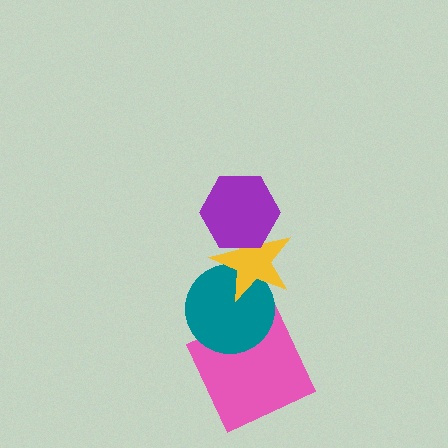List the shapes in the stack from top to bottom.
From top to bottom: the purple hexagon, the yellow star, the teal circle, the pink square.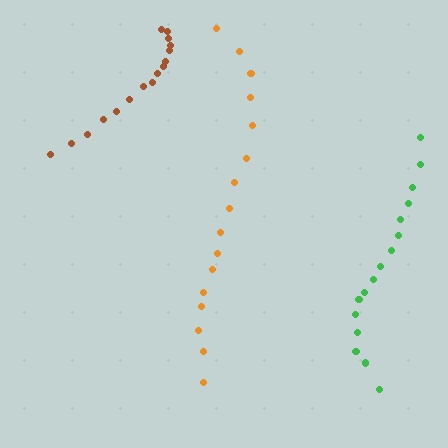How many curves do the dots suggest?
There are 3 distinct paths.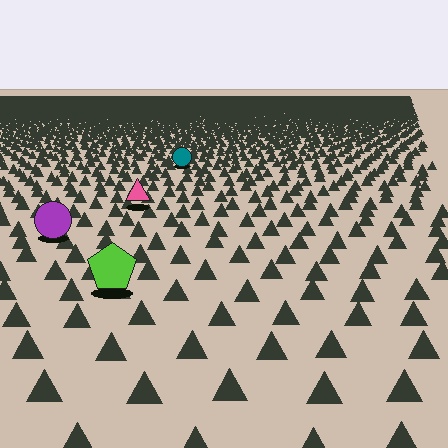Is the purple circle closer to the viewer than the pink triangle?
Yes. The purple circle is closer — you can tell from the texture gradient: the ground texture is coarser near it.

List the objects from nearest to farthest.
From nearest to farthest: the lime pentagon, the purple circle, the pink triangle, the teal circle.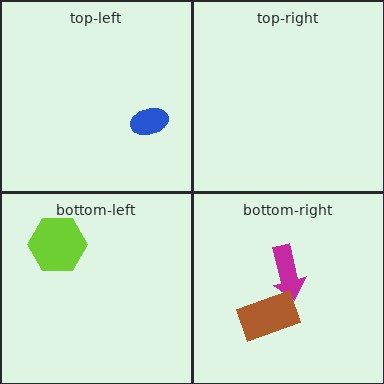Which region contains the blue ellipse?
The top-left region.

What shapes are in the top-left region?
The blue ellipse.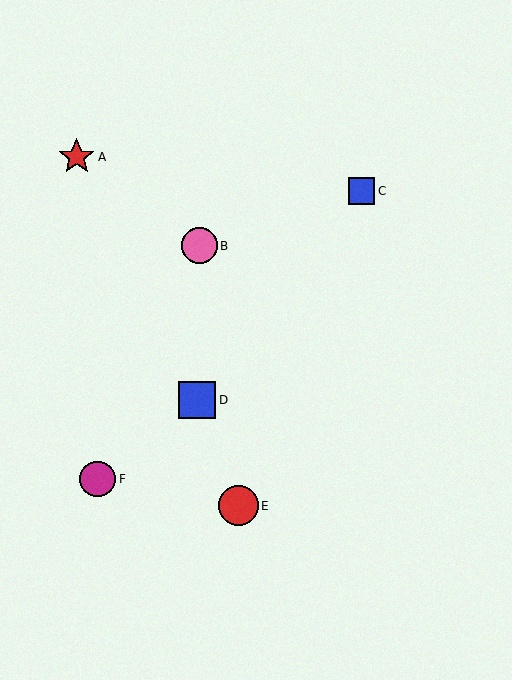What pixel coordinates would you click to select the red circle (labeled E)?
Click at (238, 506) to select the red circle E.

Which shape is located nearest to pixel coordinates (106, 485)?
The magenta circle (labeled F) at (98, 479) is nearest to that location.